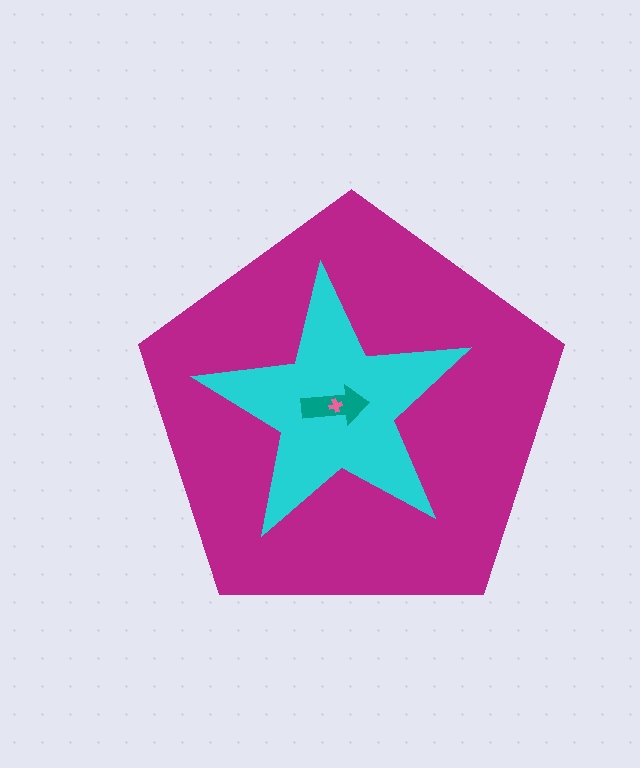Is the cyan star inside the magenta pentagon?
Yes.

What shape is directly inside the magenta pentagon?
The cyan star.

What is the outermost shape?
The magenta pentagon.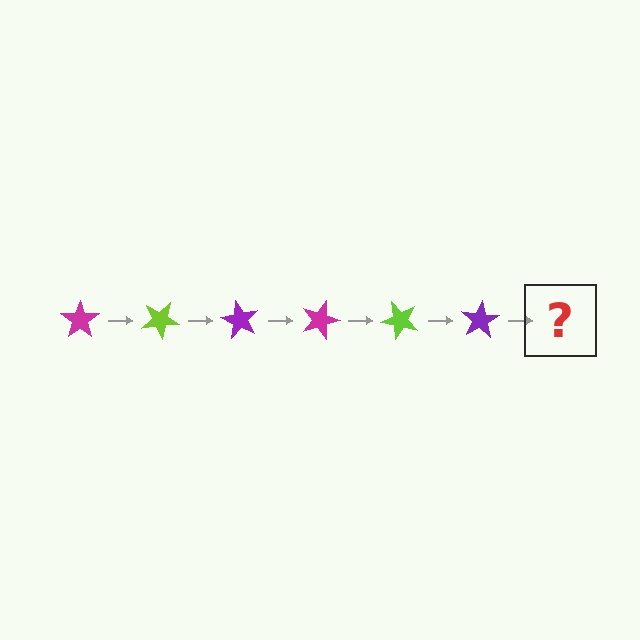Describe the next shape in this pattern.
It should be a magenta star, rotated 180 degrees from the start.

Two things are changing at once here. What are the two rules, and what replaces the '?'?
The two rules are that it rotates 30 degrees each step and the color cycles through magenta, lime, and purple. The '?' should be a magenta star, rotated 180 degrees from the start.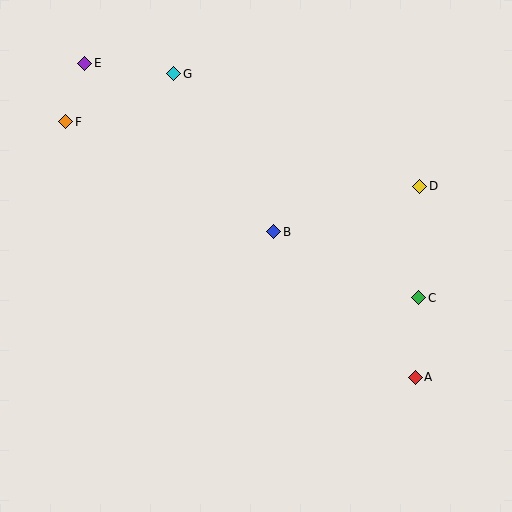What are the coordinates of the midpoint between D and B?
The midpoint between D and B is at (347, 209).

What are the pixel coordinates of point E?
Point E is at (85, 63).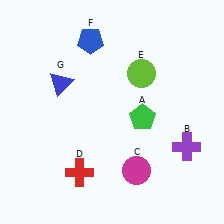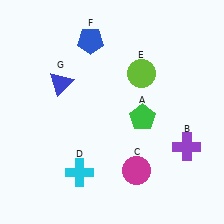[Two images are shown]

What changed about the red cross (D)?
In Image 1, D is red. In Image 2, it changed to cyan.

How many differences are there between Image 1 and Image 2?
There is 1 difference between the two images.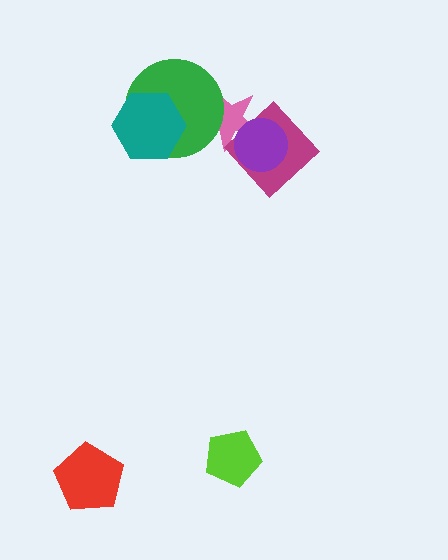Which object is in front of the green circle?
The teal hexagon is in front of the green circle.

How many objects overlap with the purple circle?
2 objects overlap with the purple circle.